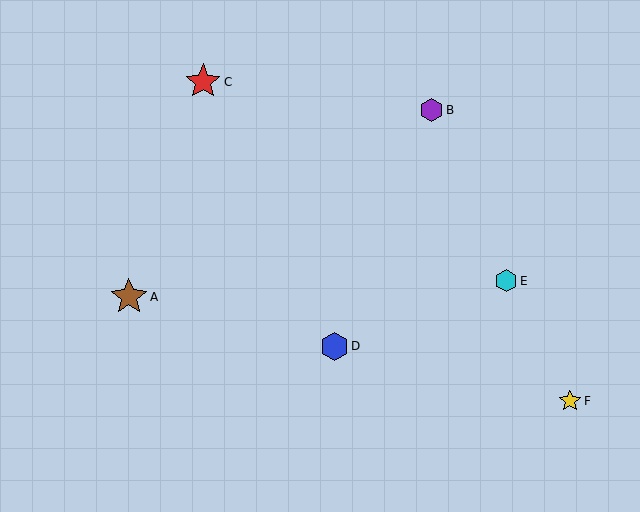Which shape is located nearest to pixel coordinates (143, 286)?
The brown star (labeled A) at (129, 297) is nearest to that location.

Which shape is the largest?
The brown star (labeled A) is the largest.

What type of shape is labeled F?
Shape F is a yellow star.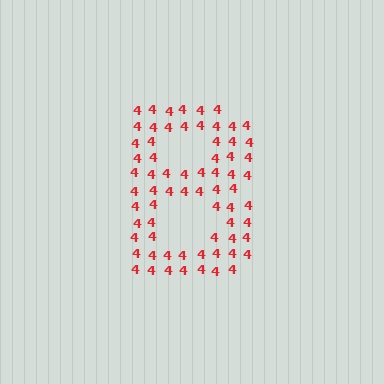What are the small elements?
The small elements are digit 4's.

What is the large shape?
The large shape is the letter B.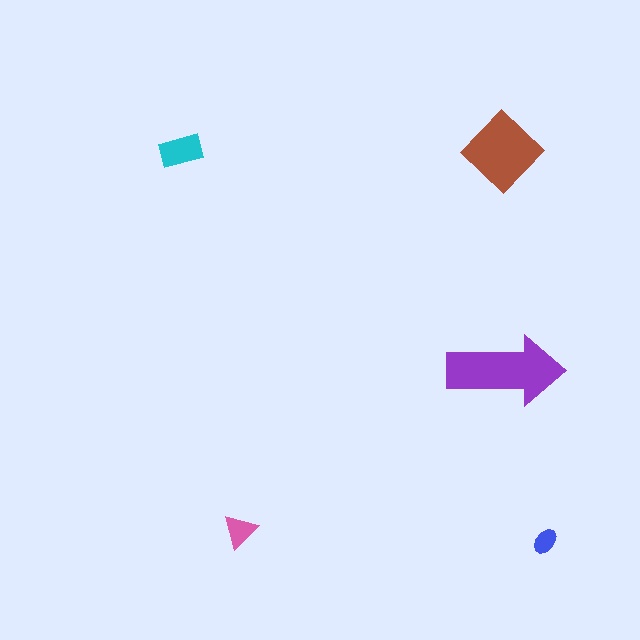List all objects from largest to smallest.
The purple arrow, the brown diamond, the cyan rectangle, the pink triangle, the blue ellipse.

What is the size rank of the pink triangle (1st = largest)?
4th.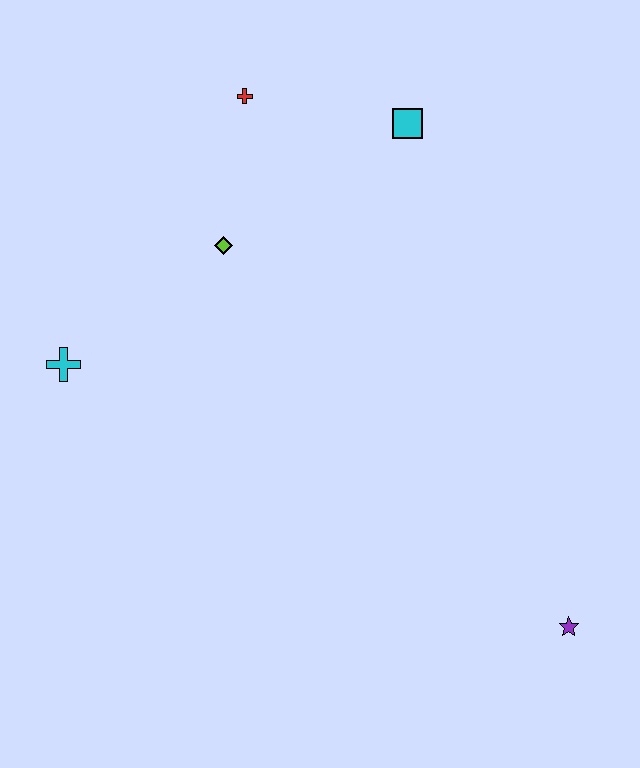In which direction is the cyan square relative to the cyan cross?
The cyan square is to the right of the cyan cross.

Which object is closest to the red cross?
The lime diamond is closest to the red cross.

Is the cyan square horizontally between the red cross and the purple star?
Yes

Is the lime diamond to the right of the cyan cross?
Yes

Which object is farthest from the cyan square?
The purple star is farthest from the cyan square.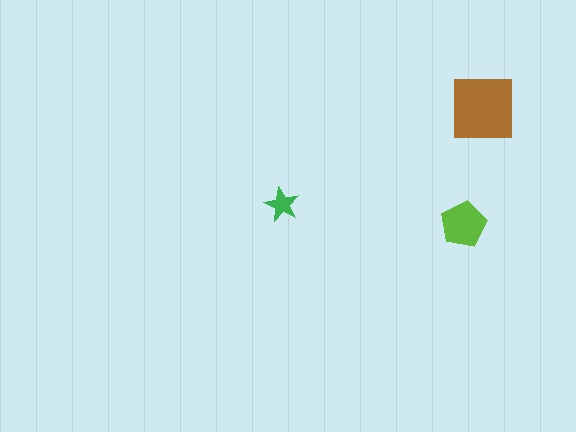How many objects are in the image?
There are 3 objects in the image.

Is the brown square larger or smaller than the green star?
Larger.